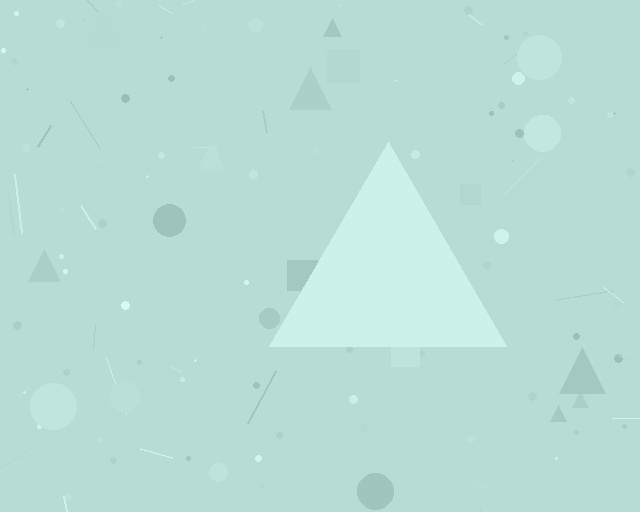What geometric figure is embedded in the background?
A triangle is embedded in the background.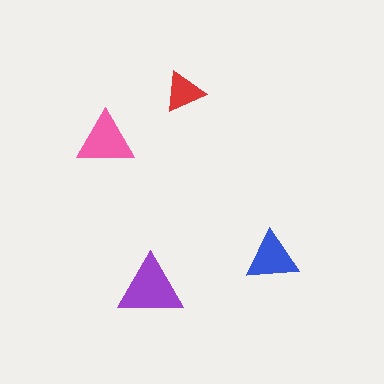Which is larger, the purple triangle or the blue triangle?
The purple one.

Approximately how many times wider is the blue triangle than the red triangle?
About 1.5 times wider.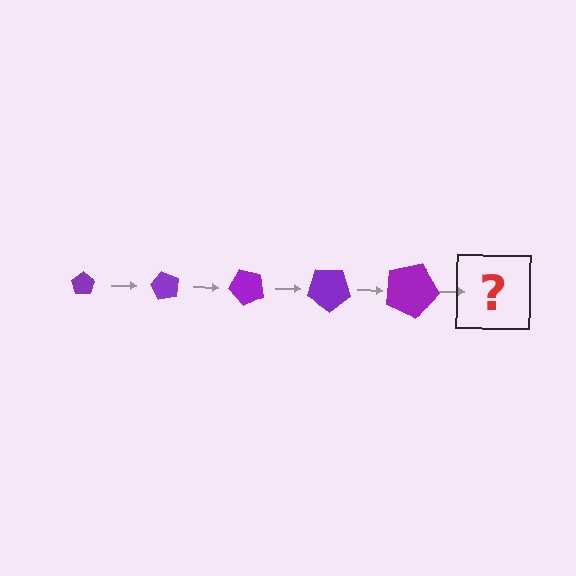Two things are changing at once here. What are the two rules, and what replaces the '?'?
The two rules are that the pentagon grows larger each step and it rotates 60 degrees each step. The '?' should be a pentagon, larger than the previous one and rotated 300 degrees from the start.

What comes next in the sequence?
The next element should be a pentagon, larger than the previous one and rotated 300 degrees from the start.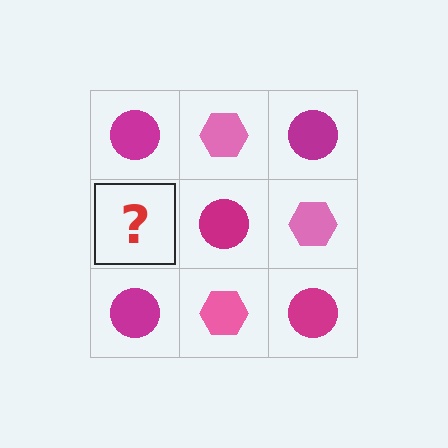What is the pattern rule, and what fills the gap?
The rule is that it alternates magenta circle and pink hexagon in a checkerboard pattern. The gap should be filled with a pink hexagon.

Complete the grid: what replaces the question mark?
The question mark should be replaced with a pink hexagon.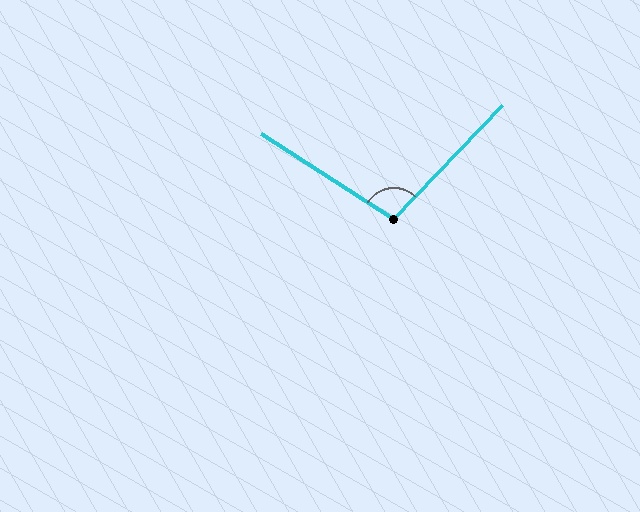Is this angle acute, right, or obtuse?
It is obtuse.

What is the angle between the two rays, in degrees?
Approximately 101 degrees.